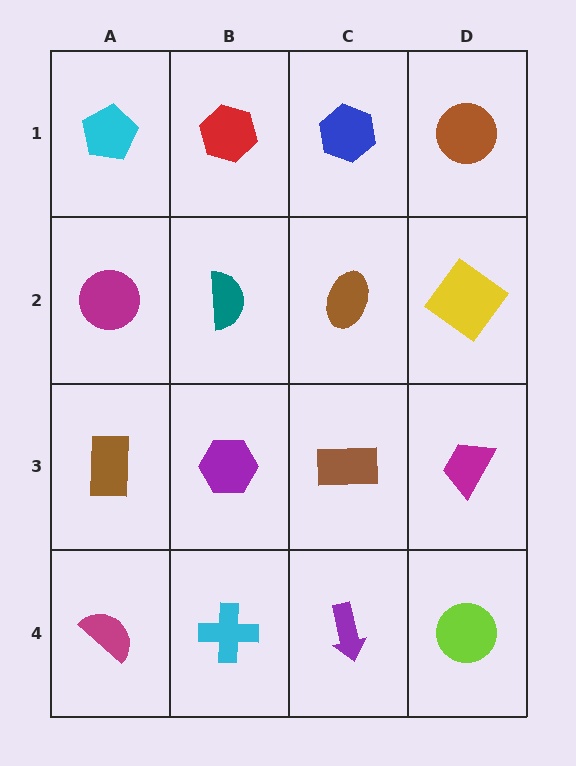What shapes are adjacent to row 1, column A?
A magenta circle (row 2, column A), a red hexagon (row 1, column B).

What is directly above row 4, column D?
A magenta trapezoid.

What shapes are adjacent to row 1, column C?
A brown ellipse (row 2, column C), a red hexagon (row 1, column B), a brown circle (row 1, column D).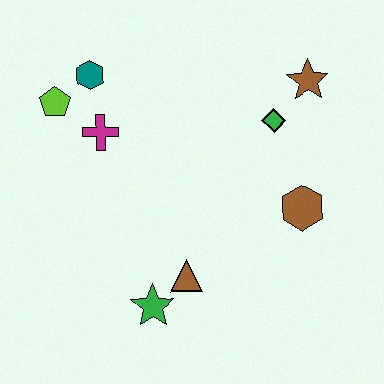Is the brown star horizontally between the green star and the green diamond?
No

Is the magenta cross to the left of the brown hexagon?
Yes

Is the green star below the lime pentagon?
Yes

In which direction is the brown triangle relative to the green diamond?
The brown triangle is below the green diamond.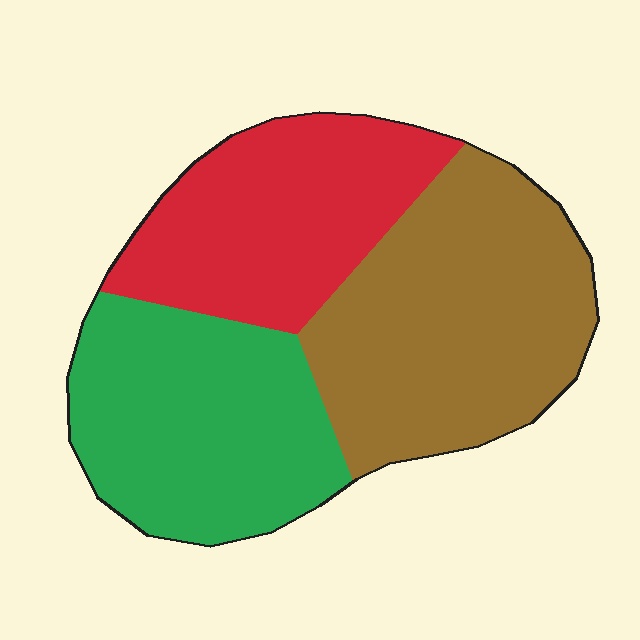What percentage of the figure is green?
Green takes up between a quarter and a half of the figure.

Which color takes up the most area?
Brown, at roughly 40%.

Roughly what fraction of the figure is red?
Red covers around 30% of the figure.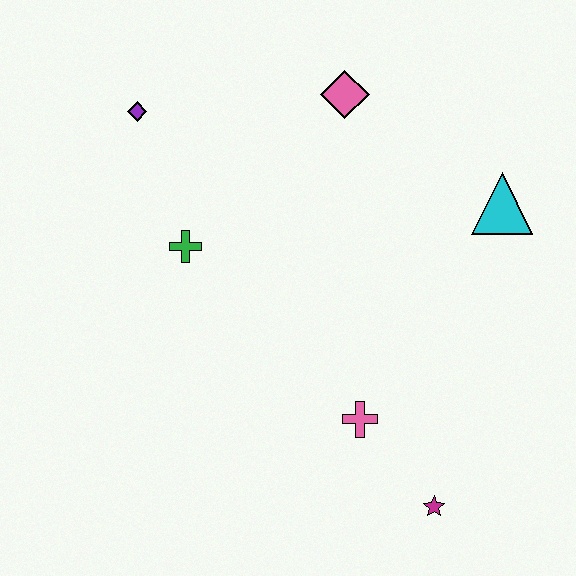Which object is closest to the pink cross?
The magenta star is closest to the pink cross.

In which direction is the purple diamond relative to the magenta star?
The purple diamond is above the magenta star.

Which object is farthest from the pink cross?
The purple diamond is farthest from the pink cross.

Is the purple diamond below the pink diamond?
Yes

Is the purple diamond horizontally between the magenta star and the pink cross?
No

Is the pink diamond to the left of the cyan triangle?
Yes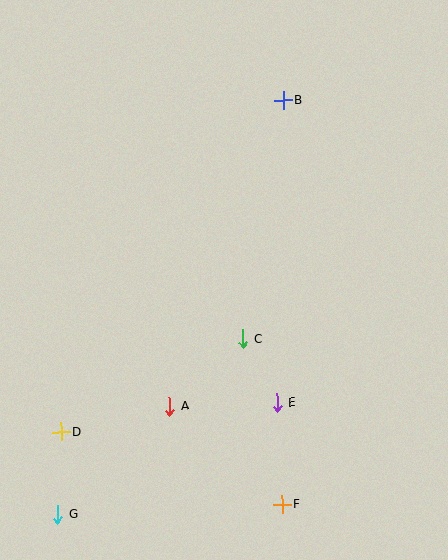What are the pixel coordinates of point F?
Point F is at (282, 505).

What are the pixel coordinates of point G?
Point G is at (58, 514).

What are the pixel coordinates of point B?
Point B is at (283, 100).